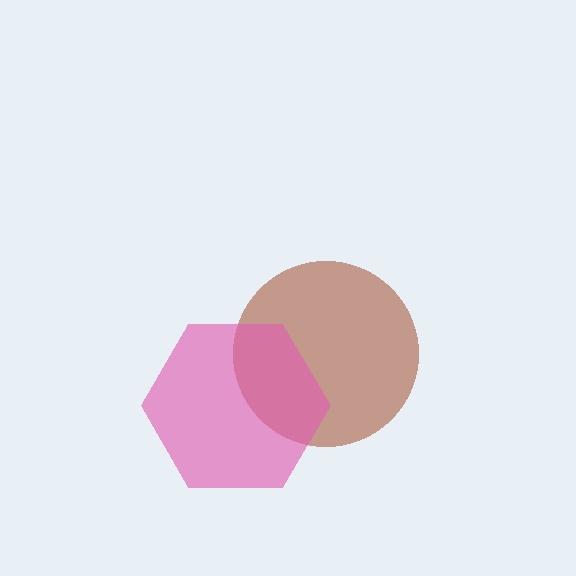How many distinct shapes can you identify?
There are 2 distinct shapes: a brown circle, a pink hexagon.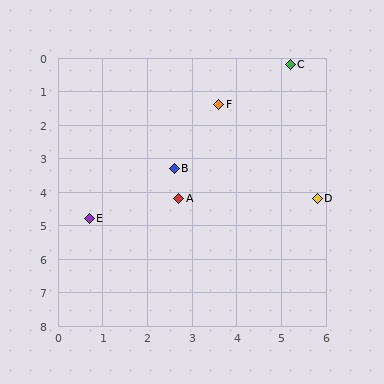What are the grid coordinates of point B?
Point B is at approximately (2.6, 3.3).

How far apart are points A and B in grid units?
Points A and B are about 0.9 grid units apart.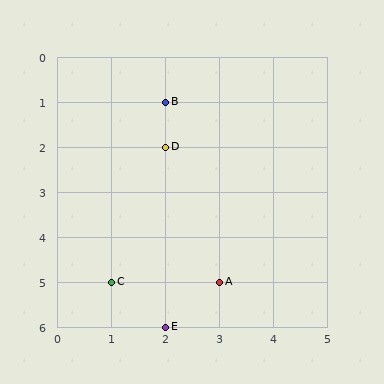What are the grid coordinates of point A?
Point A is at grid coordinates (3, 5).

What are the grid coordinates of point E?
Point E is at grid coordinates (2, 6).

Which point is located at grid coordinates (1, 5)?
Point C is at (1, 5).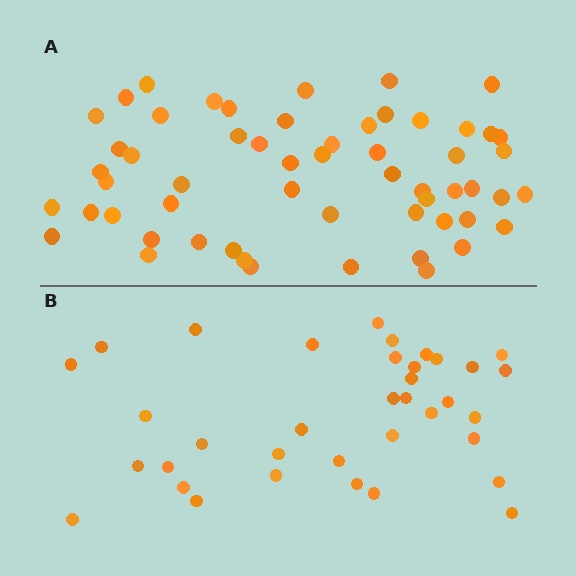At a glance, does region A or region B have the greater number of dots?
Region A (the top region) has more dots.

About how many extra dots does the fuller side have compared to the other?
Region A has approximately 20 more dots than region B.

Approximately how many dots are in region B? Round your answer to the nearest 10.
About 40 dots. (The exact count is 36, which rounds to 40.)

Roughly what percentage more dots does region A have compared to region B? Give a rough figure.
About 60% more.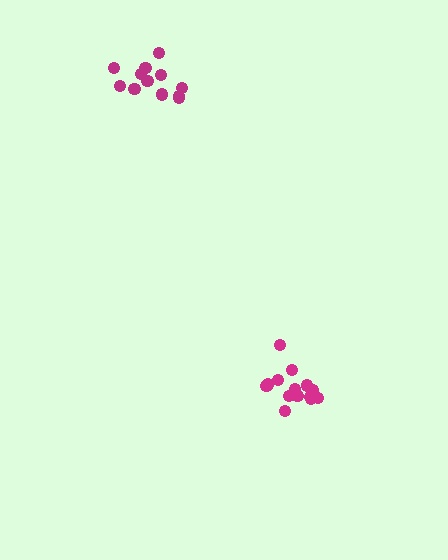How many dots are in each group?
Group 1: 12 dots, Group 2: 15 dots (27 total).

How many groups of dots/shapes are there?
There are 2 groups.